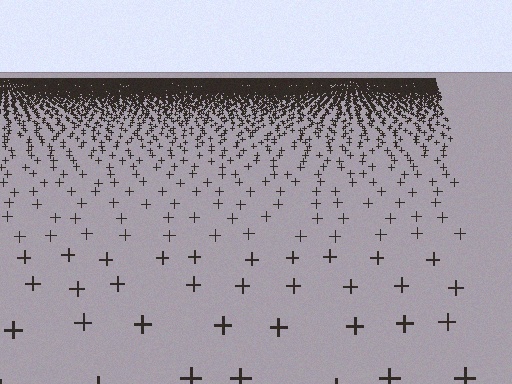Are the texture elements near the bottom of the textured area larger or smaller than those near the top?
Larger. Near the bottom, elements are closer to the viewer and appear at a bigger on-screen size.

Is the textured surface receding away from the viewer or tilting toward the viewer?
The surface is receding away from the viewer. Texture elements get smaller and denser toward the top.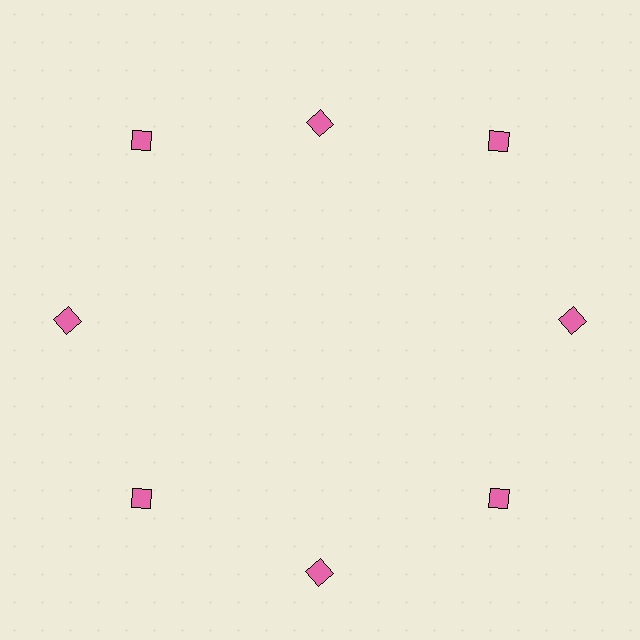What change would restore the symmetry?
The symmetry would be restored by moving it outward, back onto the ring so that all 8 diamonds sit at equal angles and equal distance from the center.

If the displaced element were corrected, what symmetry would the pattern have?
It would have 8-fold rotational symmetry — the pattern would map onto itself every 45 degrees.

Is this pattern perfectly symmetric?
No. The 8 pink diamonds are arranged in a ring, but one element near the 12 o'clock position is pulled inward toward the center, breaking the 8-fold rotational symmetry.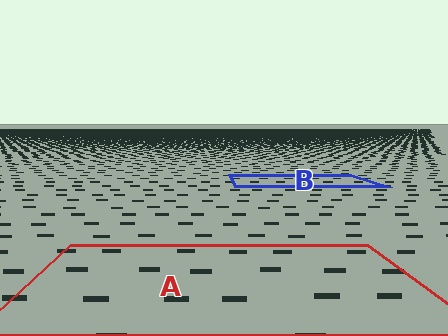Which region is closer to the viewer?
Region A is closer. The texture elements there are larger and more spread out.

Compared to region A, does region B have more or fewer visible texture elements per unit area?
Region B has more texture elements per unit area — they are packed more densely because it is farther away.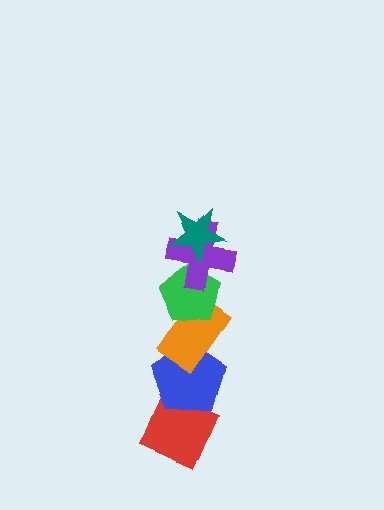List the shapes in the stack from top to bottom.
From top to bottom: the teal star, the purple cross, the green pentagon, the orange rectangle, the blue pentagon, the red diamond.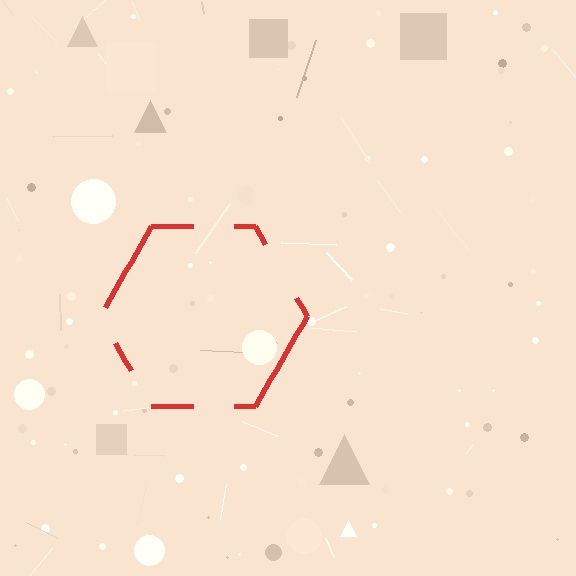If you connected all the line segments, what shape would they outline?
They would outline a hexagon.